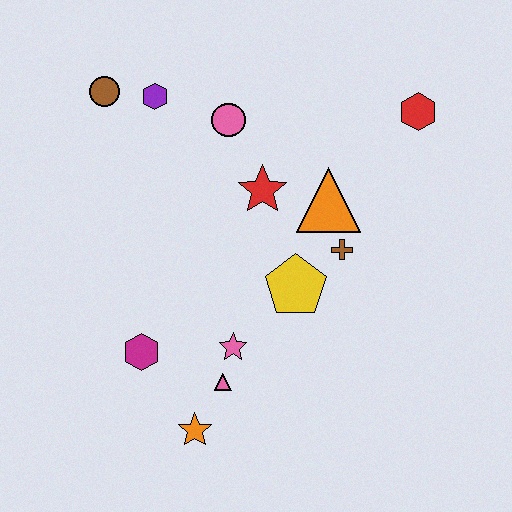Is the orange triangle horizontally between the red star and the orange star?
No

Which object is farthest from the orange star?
The red hexagon is farthest from the orange star.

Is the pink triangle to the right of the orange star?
Yes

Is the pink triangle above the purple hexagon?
No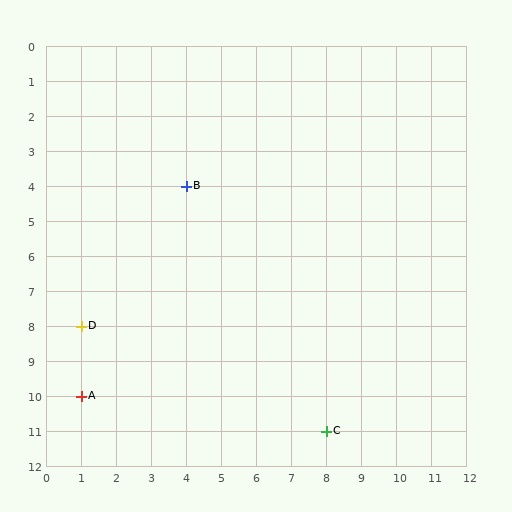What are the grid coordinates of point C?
Point C is at grid coordinates (8, 11).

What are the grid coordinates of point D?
Point D is at grid coordinates (1, 8).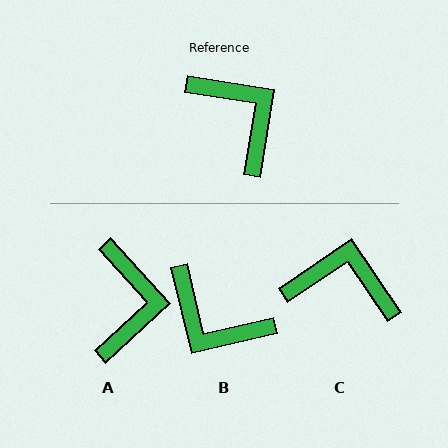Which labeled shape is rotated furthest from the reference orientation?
B, about 158 degrees away.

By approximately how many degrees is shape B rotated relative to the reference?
Approximately 158 degrees clockwise.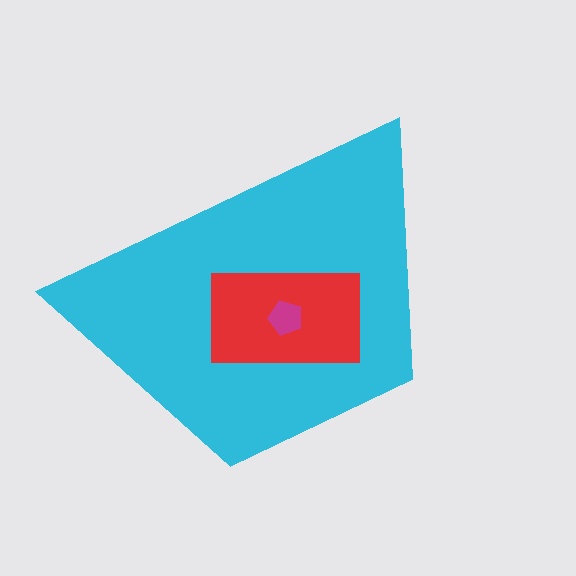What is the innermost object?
The magenta pentagon.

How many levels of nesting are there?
3.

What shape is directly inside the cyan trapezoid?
The red rectangle.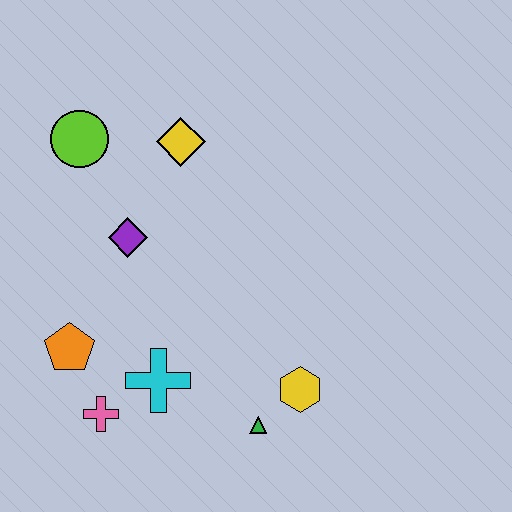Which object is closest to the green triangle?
The yellow hexagon is closest to the green triangle.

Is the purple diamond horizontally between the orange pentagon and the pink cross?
No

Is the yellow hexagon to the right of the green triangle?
Yes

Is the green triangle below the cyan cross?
Yes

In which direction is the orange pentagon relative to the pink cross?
The orange pentagon is above the pink cross.